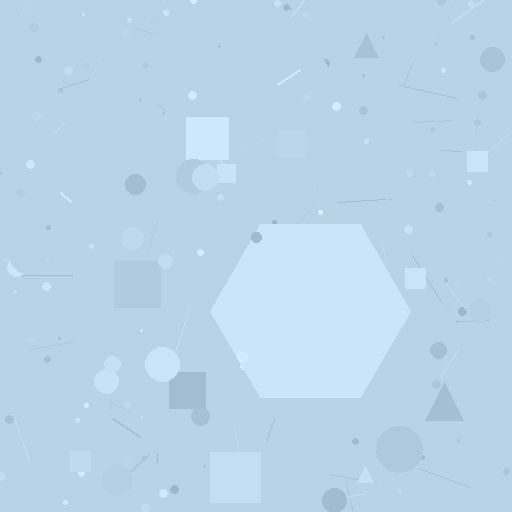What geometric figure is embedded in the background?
A hexagon is embedded in the background.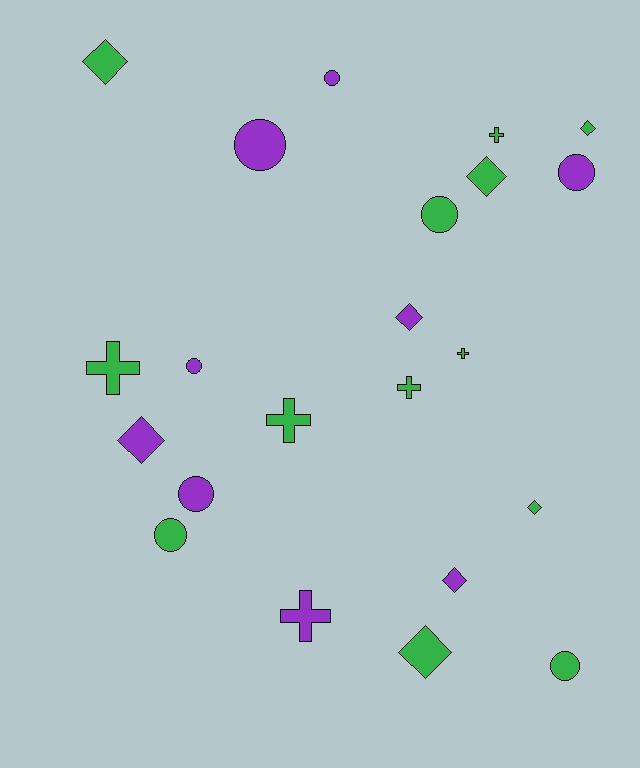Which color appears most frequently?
Green, with 13 objects.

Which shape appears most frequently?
Circle, with 8 objects.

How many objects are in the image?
There are 22 objects.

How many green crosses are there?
There are 5 green crosses.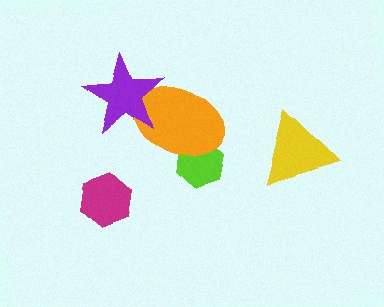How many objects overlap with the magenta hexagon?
0 objects overlap with the magenta hexagon.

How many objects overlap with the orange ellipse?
2 objects overlap with the orange ellipse.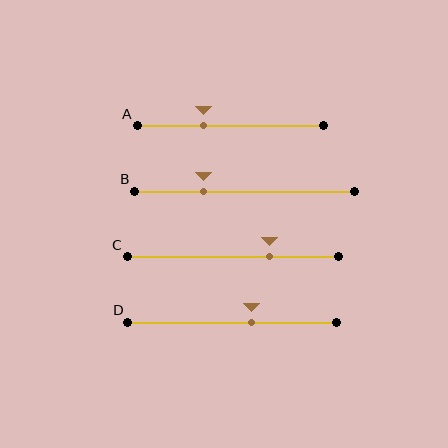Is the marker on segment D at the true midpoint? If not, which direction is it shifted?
No, the marker on segment D is shifted to the right by about 9% of the segment length.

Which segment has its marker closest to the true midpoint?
Segment D has its marker closest to the true midpoint.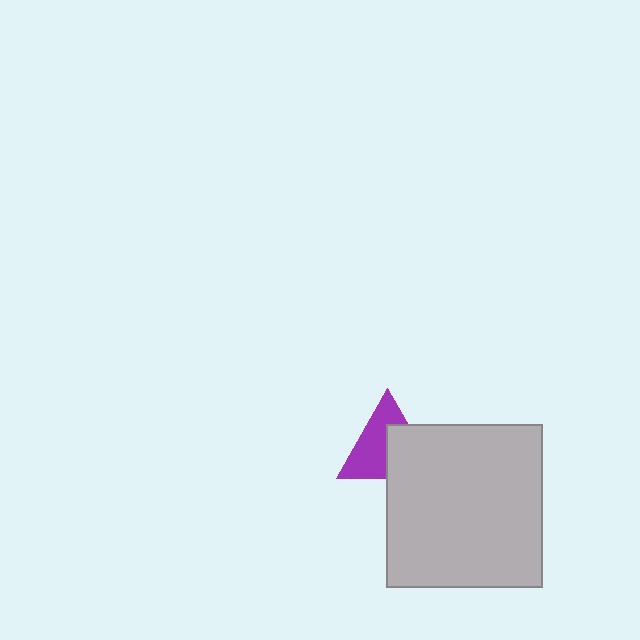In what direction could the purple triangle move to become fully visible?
The purple triangle could move toward the upper-left. That would shift it out from behind the light gray rectangle entirely.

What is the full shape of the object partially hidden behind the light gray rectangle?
The partially hidden object is a purple triangle.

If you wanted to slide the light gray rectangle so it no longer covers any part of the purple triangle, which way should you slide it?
Slide it toward the lower-right — that is the most direct way to separate the two shapes.